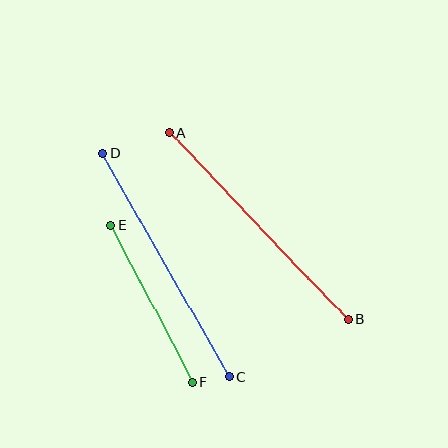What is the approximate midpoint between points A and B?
The midpoint is at approximately (259, 226) pixels.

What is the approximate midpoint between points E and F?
The midpoint is at approximately (151, 304) pixels.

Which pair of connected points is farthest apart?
Points A and B are farthest apart.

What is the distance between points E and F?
The distance is approximately 177 pixels.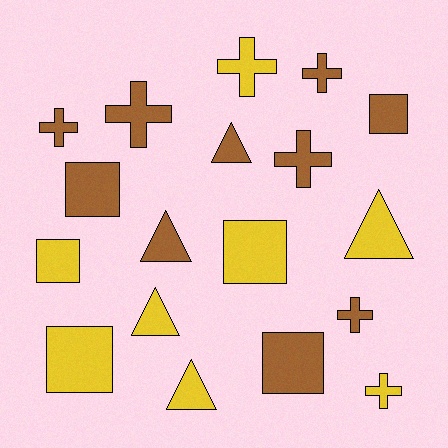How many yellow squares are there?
There are 3 yellow squares.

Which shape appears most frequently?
Cross, with 7 objects.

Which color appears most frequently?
Brown, with 10 objects.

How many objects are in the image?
There are 18 objects.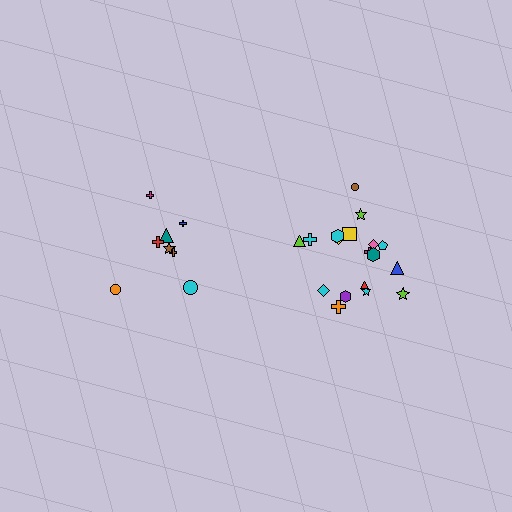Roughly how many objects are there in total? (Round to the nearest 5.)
Roughly 25 objects in total.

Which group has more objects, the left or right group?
The right group.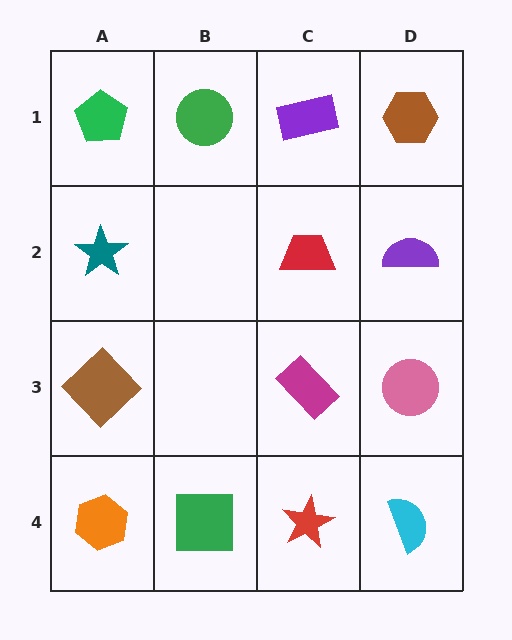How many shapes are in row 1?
4 shapes.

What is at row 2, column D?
A purple semicircle.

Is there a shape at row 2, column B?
No, that cell is empty.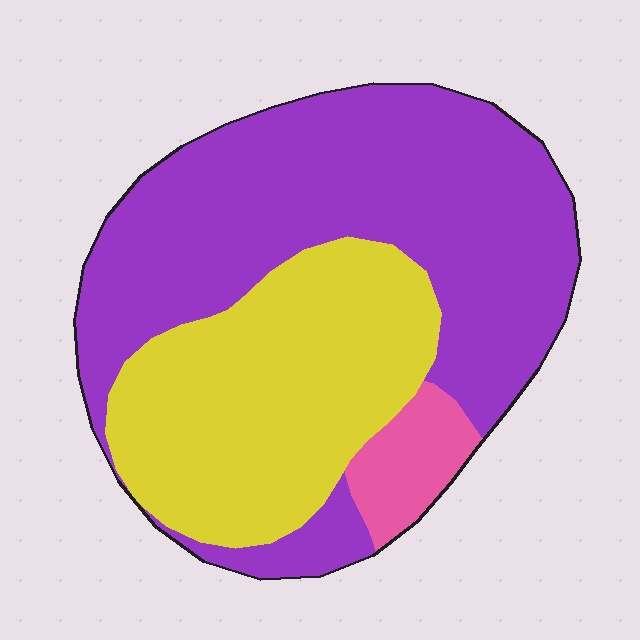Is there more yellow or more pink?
Yellow.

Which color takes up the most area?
Purple, at roughly 55%.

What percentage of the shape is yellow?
Yellow takes up about three eighths (3/8) of the shape.